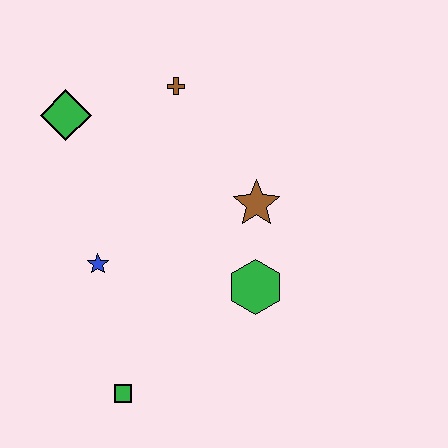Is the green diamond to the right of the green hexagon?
No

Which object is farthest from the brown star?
The green square is farthest from the brown star.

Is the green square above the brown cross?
No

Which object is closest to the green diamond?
The brown cross is closest to the green diamond.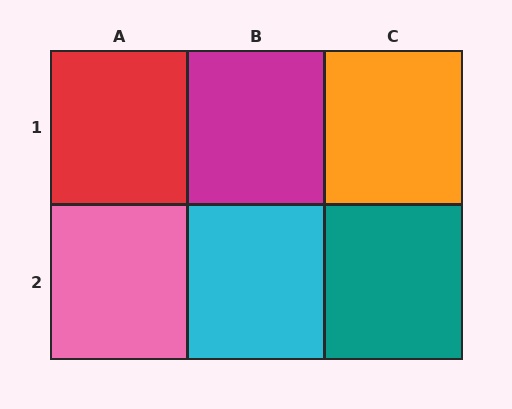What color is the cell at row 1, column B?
Magenta.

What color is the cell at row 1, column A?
Red.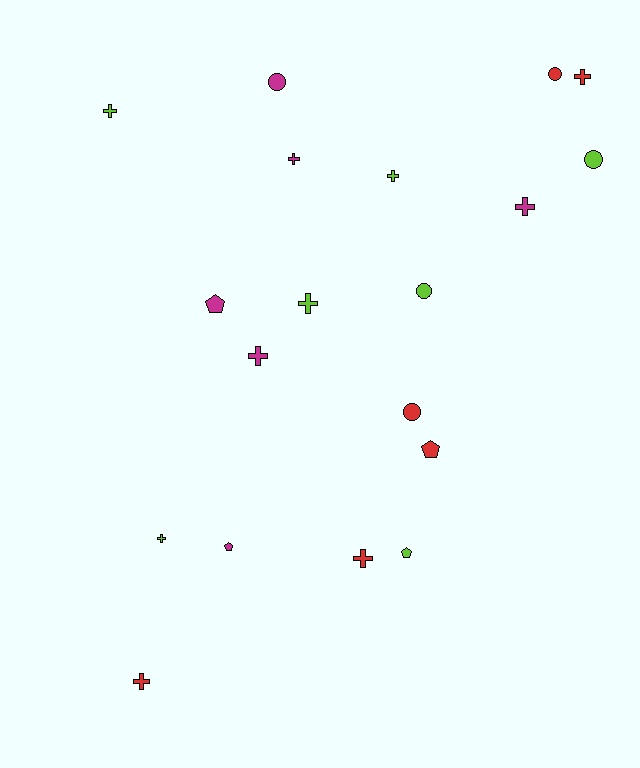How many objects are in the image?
There are 19 objects.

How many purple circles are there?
There are no purple circles.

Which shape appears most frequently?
Cross, with 10 objects.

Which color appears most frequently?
Lime, with 7 objects.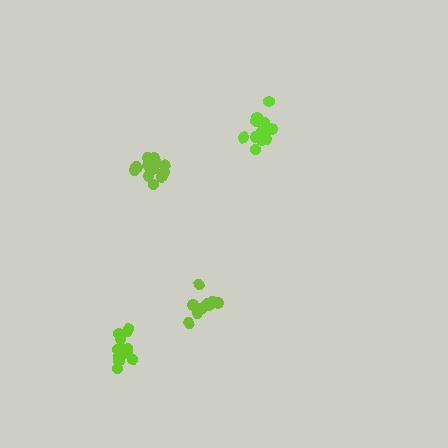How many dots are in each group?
Group 1: 12 dots, Group 2: 10 dots, Group 3: 12 dots, Group 4: 12 dots (46 total).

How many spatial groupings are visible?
There are 4 spatial groupings.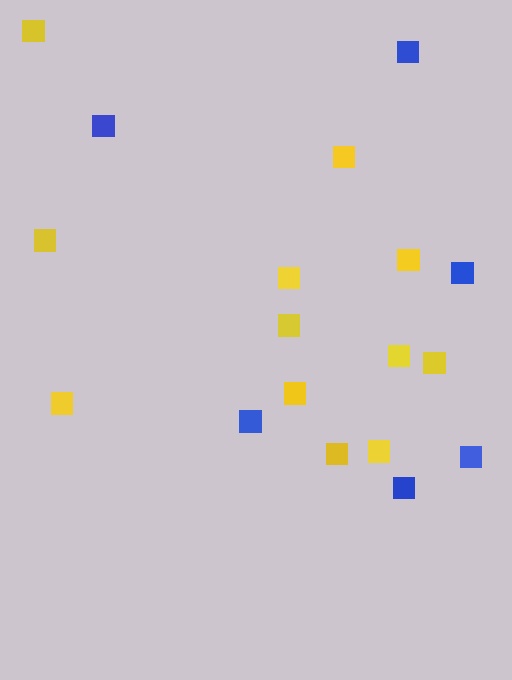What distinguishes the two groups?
There are 2 groups: one group of blue squares (6) and one group of yellow squares (12).